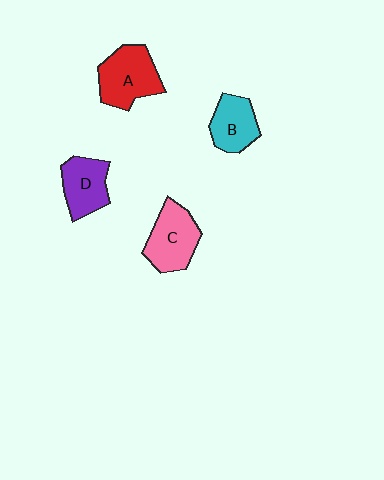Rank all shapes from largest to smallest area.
From largest to smallest: A (red), C (pink), D (purple), B (cyan).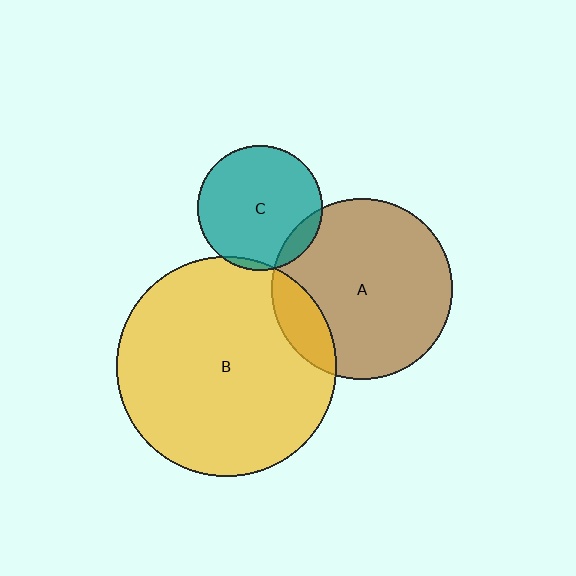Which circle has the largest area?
Circle B (yellow).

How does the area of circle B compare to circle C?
Approximately 3.1 times.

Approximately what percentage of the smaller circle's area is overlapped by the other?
Approximately 15%.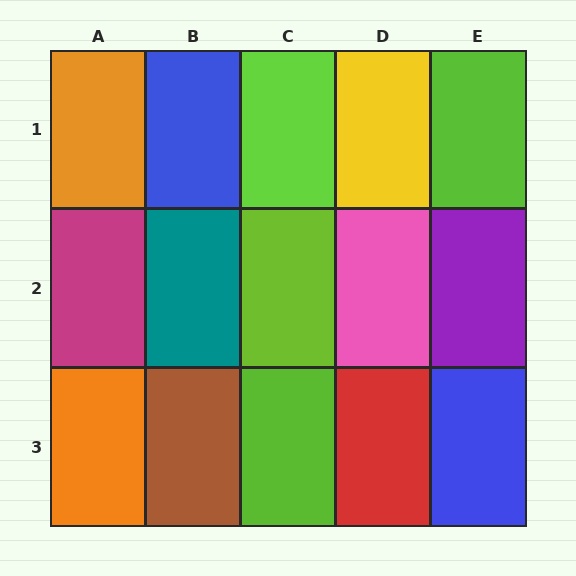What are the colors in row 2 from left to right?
Magenta, teal, lime, pink, purple.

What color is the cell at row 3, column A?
Orange.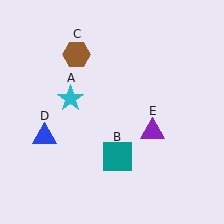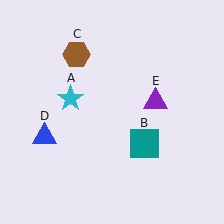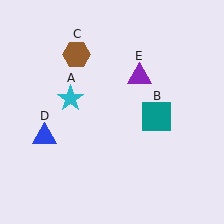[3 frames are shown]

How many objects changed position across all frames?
2 objects changed position: teal square (object B), purple triangle (object E).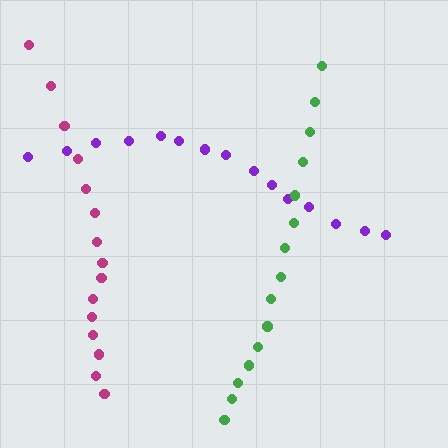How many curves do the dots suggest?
There are 3 distinct paths.